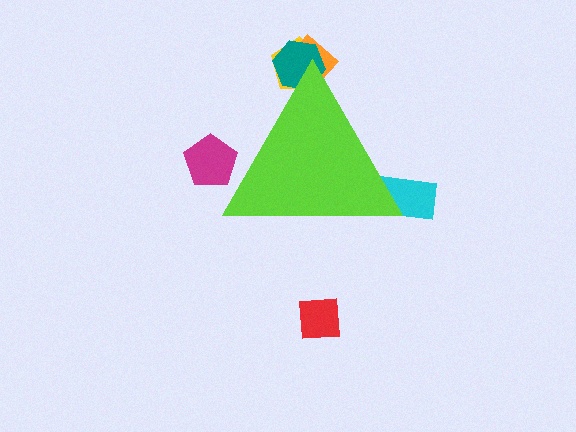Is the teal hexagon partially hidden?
Yes, the teal hexagon is partially hidden behind the lime triangle.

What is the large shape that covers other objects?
A lime triangle.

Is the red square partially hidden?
No, the red square is fully visible.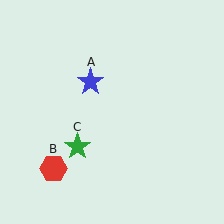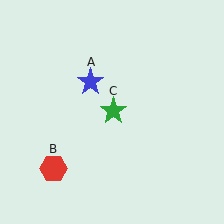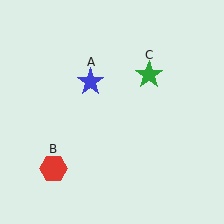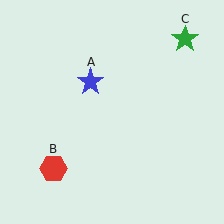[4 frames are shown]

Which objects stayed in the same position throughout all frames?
Blue star (object A) and red hexagon (object B) remained stationary.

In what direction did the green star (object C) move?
The green star (object C) moved up and to the right.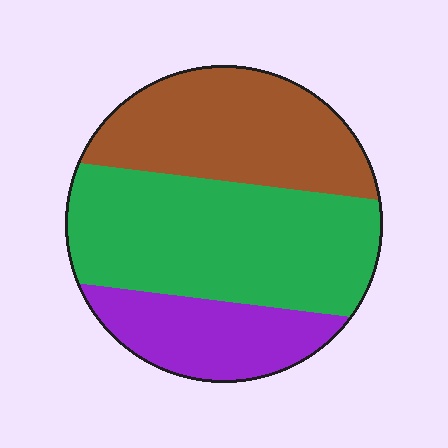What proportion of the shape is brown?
Brown takes up about one third (1/3) of the shape.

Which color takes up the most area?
Green, at roughly 45%.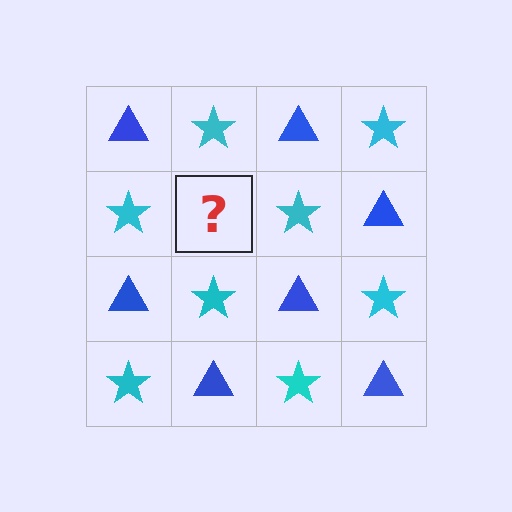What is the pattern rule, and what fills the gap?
The rule is that it alternates blue triangle and cyan star in a checkerboard pattern. The gap should be filled with a blue triangle.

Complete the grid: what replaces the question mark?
The question mark should be replaced with a blue triangle.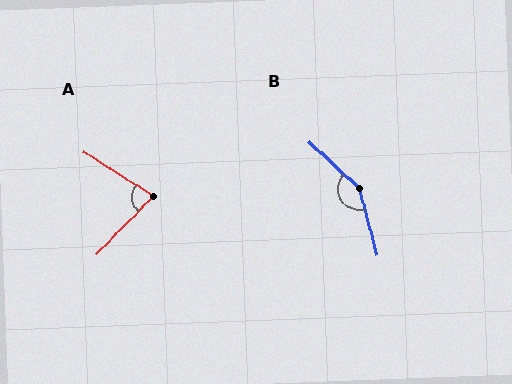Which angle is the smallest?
A, at approximately 79 degrees.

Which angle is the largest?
B, at approximately 148 degrees.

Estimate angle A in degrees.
Approximately 79 degrees.